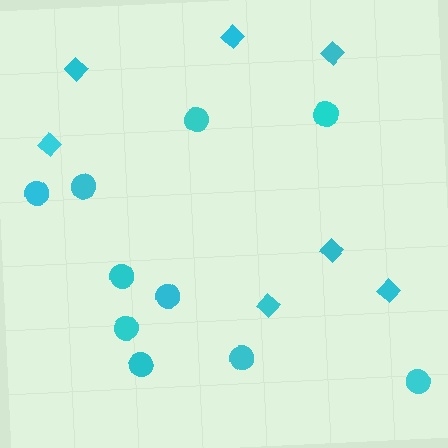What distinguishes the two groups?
There are 2 groups: one group of circles (10) and one group of diamonds (7).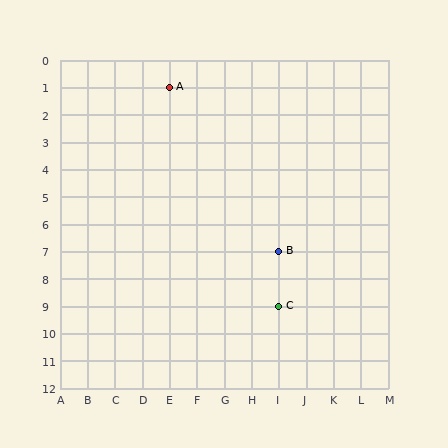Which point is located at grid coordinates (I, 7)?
Point B is at (I, 7).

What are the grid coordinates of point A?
Point A is at grid coordinates (E, 1).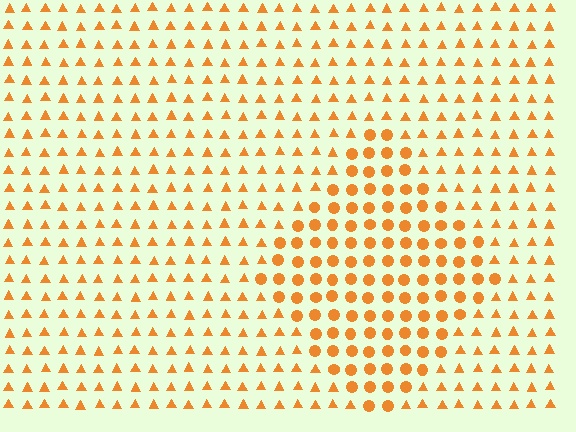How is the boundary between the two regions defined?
The boundary is defined by a change in element shape: circles inside vs. triangles outside. All elements share the same color and spacing.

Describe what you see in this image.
The image is filled with small orange elements arranged in a uniform grid. A diamond-shaped region contains circles, while the surrounding area contains triangles. The boundary is defined purely by the change in element shape.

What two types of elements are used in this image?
The image uses circles inside the diamond region and triangles outside it.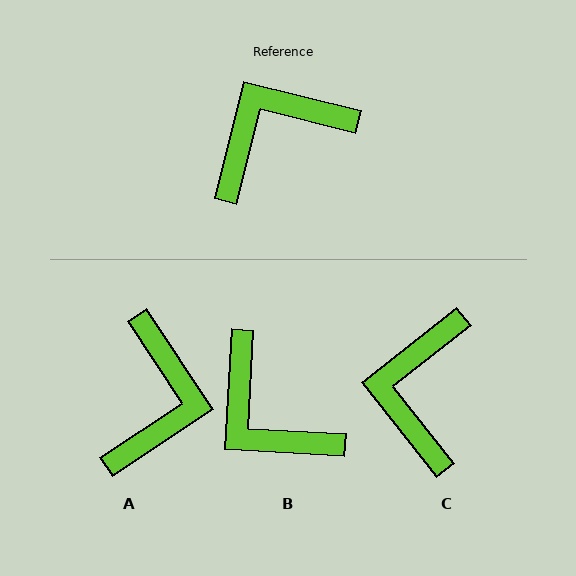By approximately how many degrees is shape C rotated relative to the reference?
Approximately 52 degrees counter-clockwise.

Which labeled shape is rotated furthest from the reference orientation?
A, about 133 degrees away.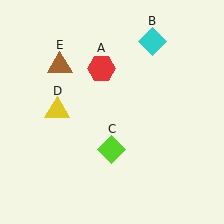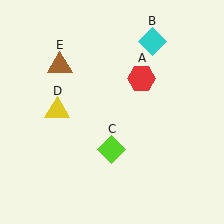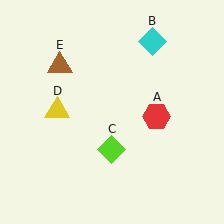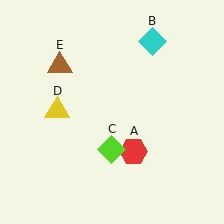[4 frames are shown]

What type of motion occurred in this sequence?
The red hexagon (object A) rotated clockwise around the center of the scene.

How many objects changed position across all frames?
1 object changed position: red hexagon (object A).